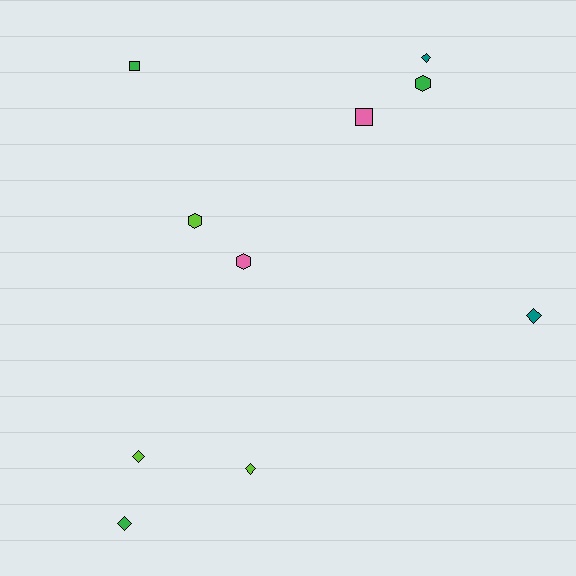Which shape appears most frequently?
Diamond, with 5 objects.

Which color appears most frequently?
Lime, with 3 objects.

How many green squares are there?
There is 1 green square.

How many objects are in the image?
There are 10 objects.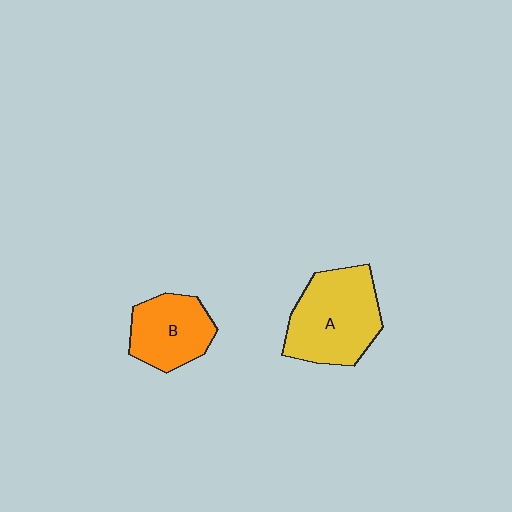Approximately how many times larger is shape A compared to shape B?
Approximately 1.4 times.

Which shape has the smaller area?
Shape B (orange).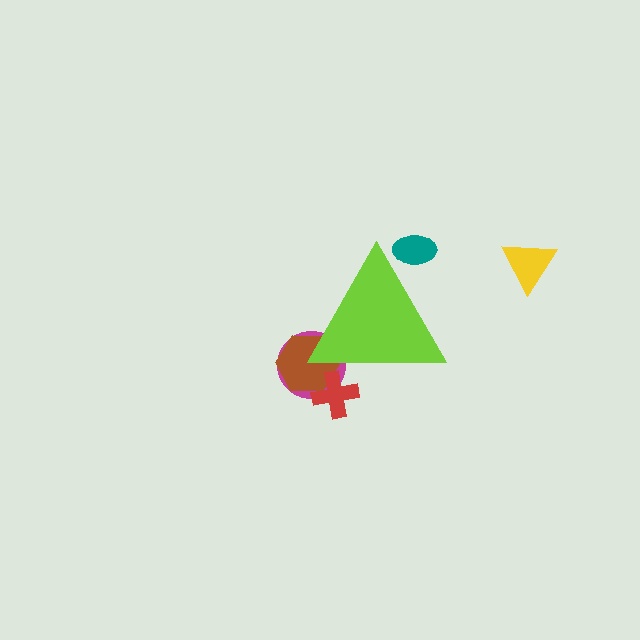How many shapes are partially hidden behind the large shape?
4 shapes are partially hidden.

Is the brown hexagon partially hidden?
Yes, the brown hexagon is partially hidden behind the lime triangle.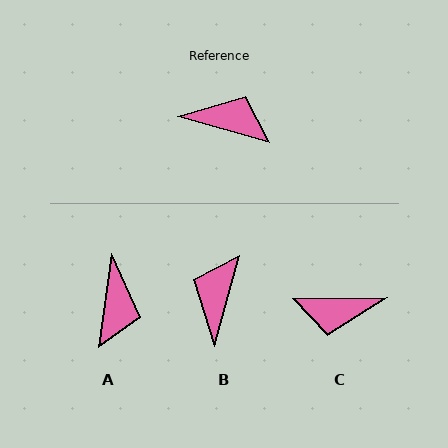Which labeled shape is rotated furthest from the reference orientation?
C, about 163 degrees away.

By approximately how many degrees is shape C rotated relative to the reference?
Approximately 163 degrees clockwise.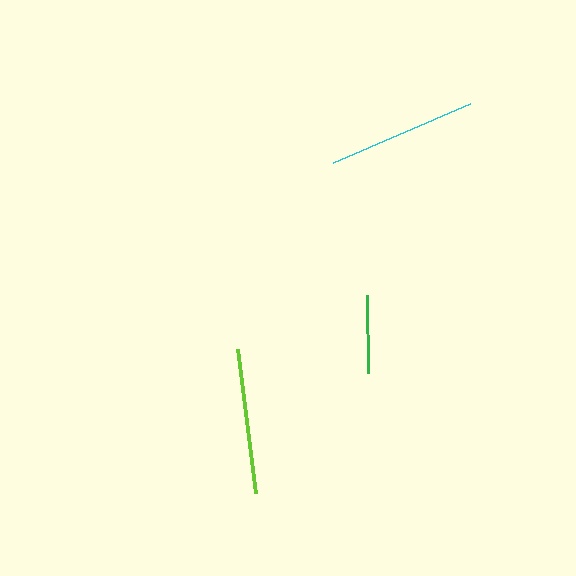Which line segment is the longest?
The cyan line is the longest at approximately 149 pixels.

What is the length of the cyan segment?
The cyan segment is approximately 149 pixels long.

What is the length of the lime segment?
The lime segment is approximately 146 pixels long.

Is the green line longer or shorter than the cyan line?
The cyan line is longer than the green line.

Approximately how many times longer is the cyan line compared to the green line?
The cyan line is approximately 1.9 times the length of the green line.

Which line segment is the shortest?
The green line is the shortest at approximately 78 pixels.